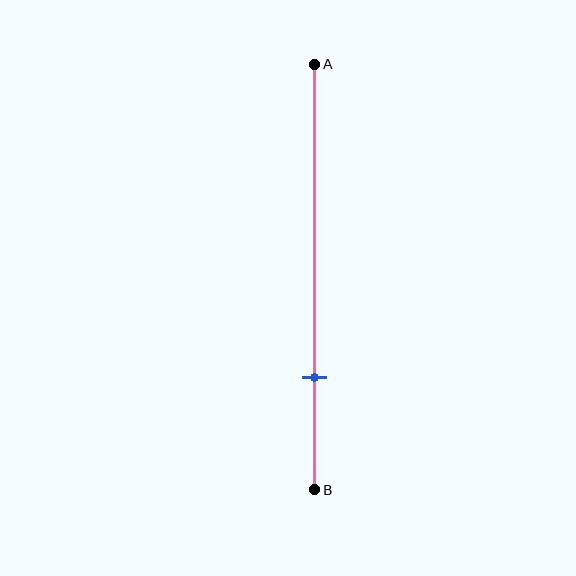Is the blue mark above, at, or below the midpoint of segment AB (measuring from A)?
The blue mark is below the midpoint of segment AB.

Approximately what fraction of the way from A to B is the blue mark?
The blue mark is approximately 75% of the way from A to B.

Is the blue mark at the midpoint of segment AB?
No, the mark is at about 75% from A, not at the 50% midpoint.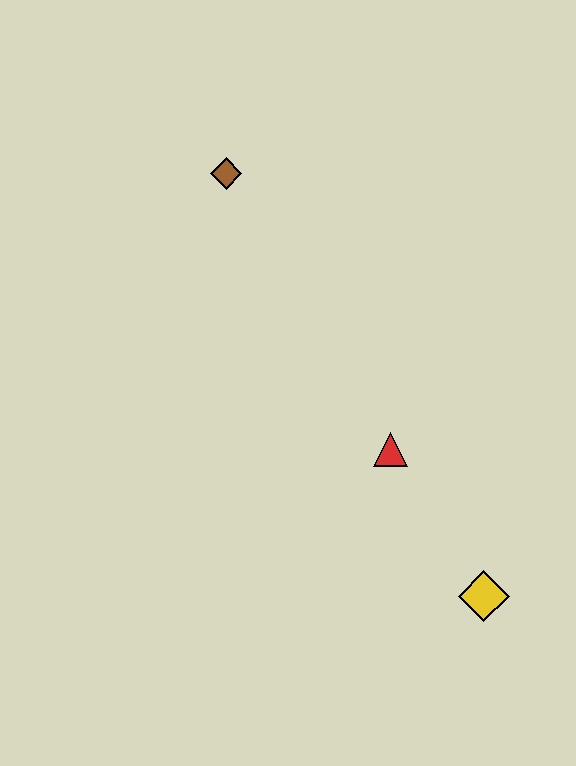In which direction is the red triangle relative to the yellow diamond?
The red triangle is above the yellow diamond.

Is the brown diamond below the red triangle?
No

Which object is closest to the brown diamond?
The red triangle is closest to the brown diamond.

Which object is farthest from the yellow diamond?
The brown diamond is farthest from the yellow diamond.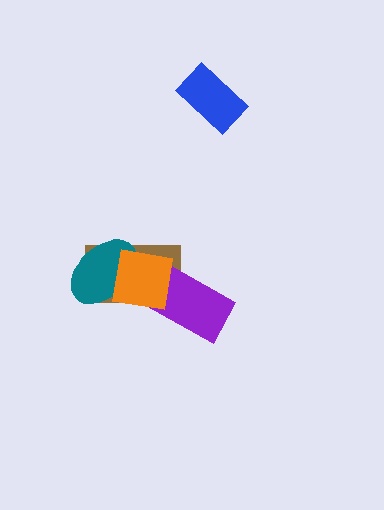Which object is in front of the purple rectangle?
The orange square is in front of the purple rectangle.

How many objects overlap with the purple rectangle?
2 objects overlap with the purple rectangle.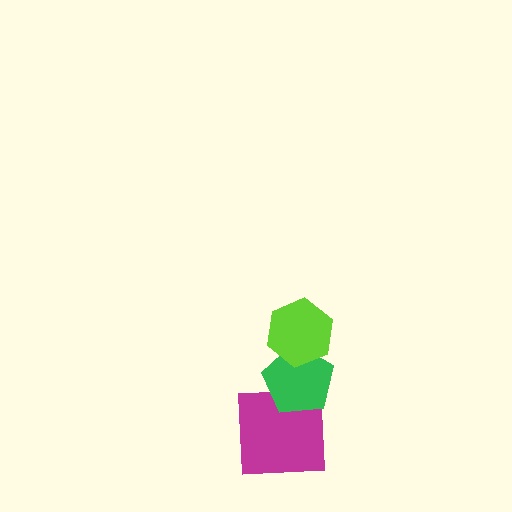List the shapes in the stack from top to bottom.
From top to bottom: the lime hexagon, the green pentagon, the magenta square.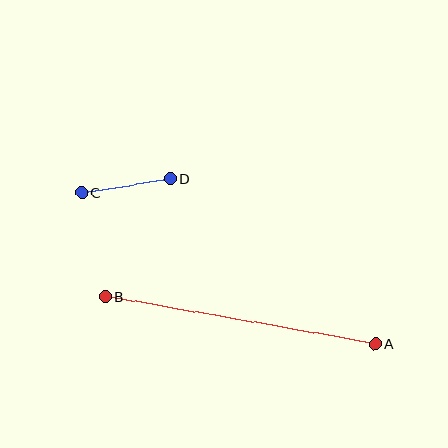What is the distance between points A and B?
The distance is approximately 274 pixels.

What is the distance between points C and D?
The distance is approximately 90 pixels.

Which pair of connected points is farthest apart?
Points A and B are farthest apart.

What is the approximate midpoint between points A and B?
The midpoint is at approximately (240, 321) pixels.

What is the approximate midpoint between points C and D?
The midpoint is at approximately (126, 186) pixels.